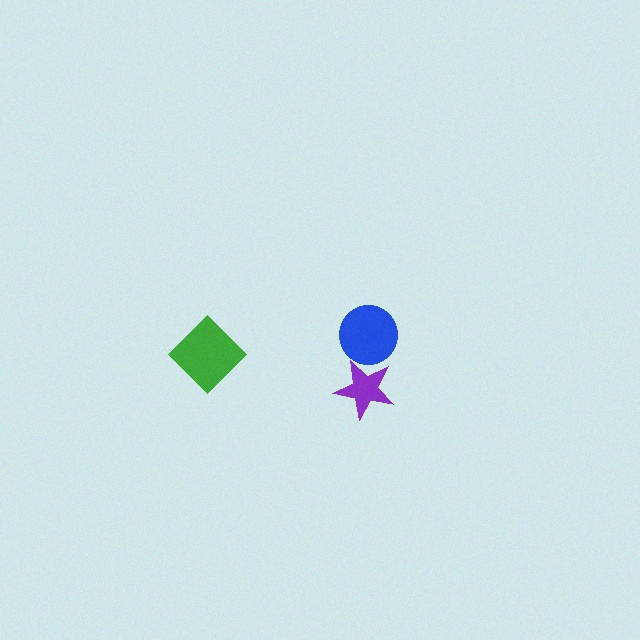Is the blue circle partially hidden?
Yes, it is partially covered by another shape.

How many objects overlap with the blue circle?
1 object overlaps with the blue circle.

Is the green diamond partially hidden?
No, no other shape covers it.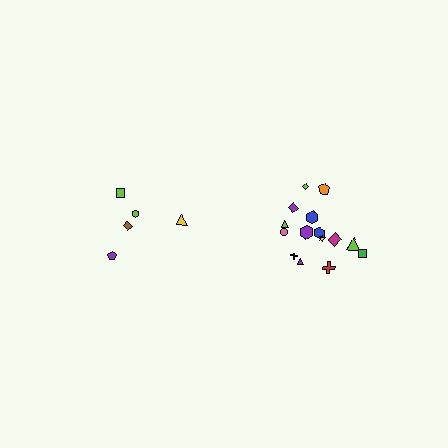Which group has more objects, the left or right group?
The right group.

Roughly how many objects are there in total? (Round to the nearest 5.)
Roughly 20 objects in total.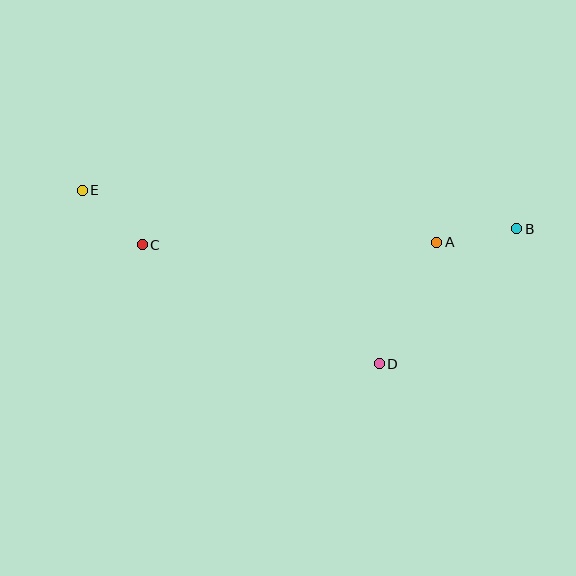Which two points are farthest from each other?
Points B and E are farthest from each other.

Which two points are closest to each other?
Points A and B are closest to each other.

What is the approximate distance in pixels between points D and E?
The distance between D and E is approximately 344 pixels.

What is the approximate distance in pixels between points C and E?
The distance between C and E is approximately 81 pixels.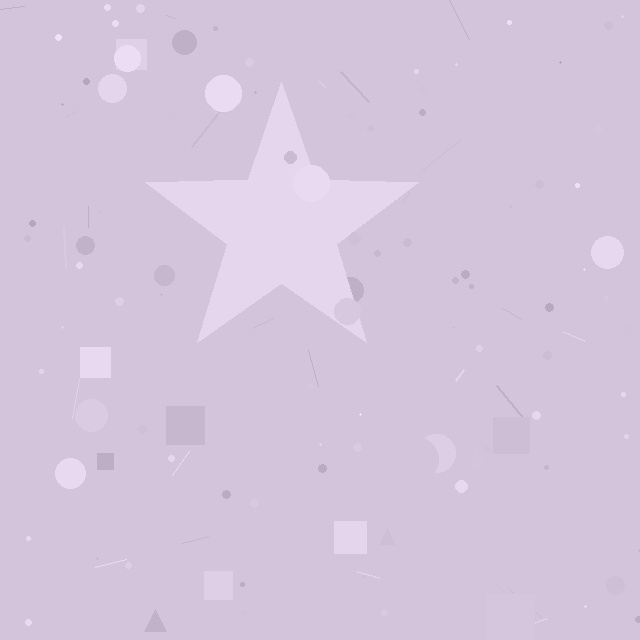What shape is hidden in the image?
A star is hidden in the image.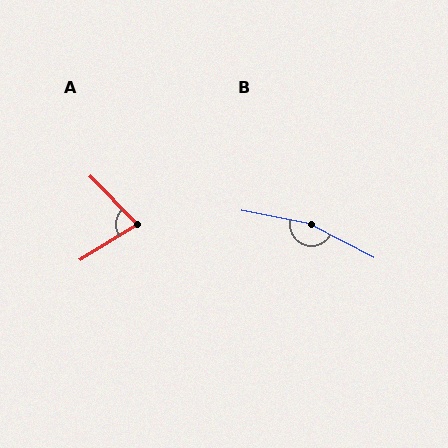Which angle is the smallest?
A, at approximately 77 degrees.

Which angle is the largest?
B, at approximately 164 degrees.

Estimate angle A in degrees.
Approximately 77 degrees.